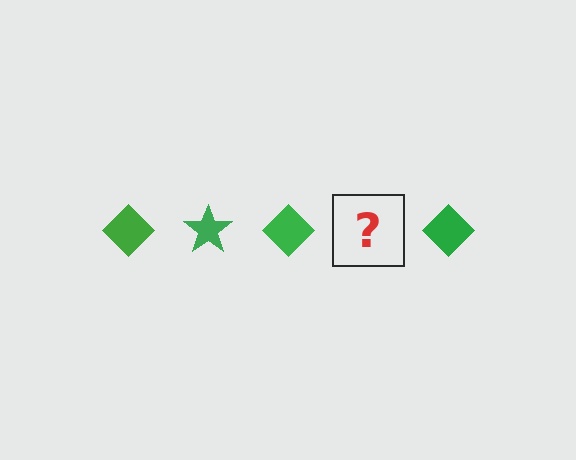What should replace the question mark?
The question mark should be replaced with a green star.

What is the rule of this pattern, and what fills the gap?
The rule is that the pattern cycles through diamond, star shapes in green. The gap should be filled with a green star.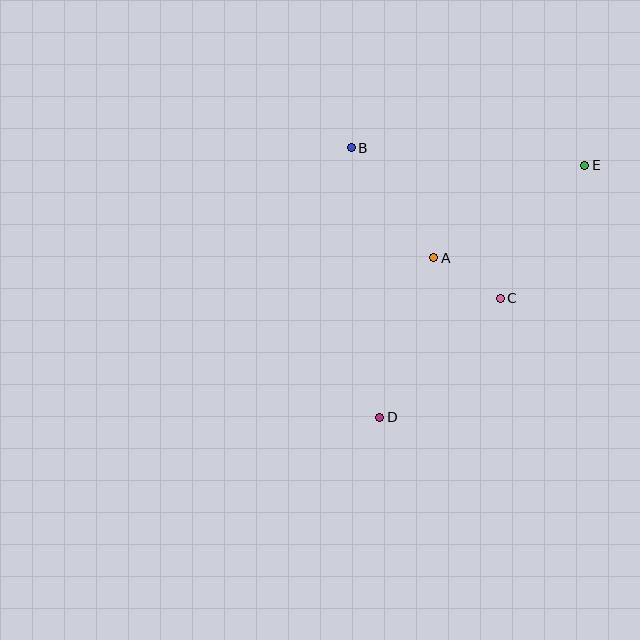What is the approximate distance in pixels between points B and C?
The distance between B and C is approximately 212 pixels.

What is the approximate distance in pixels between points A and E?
The distance between A and E is approximately 177 pixels.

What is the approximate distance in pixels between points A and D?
The distance between A and D is approximately 168 pixels.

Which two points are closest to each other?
Points A and C are closest to each other.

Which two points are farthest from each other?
Points D and E are farthest from each other.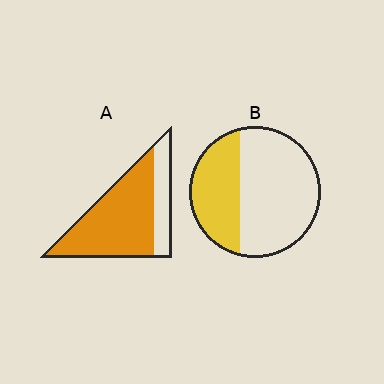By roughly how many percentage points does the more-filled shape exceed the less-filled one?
By roughly 40 percentage points (A over B).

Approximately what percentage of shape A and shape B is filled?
A is approximately 75% and B is approximately 35%.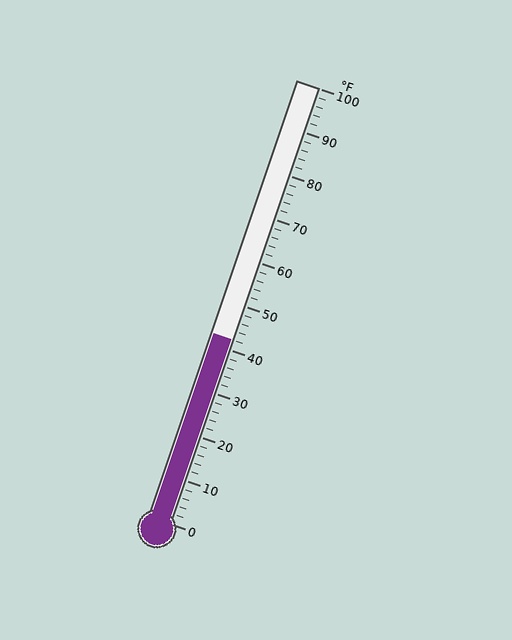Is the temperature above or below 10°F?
The temperature is above 10°F.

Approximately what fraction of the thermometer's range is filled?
The thermometer is filled to approximately 40% of its range.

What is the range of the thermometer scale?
The thermometer scale ranges from 0°F to 100°F.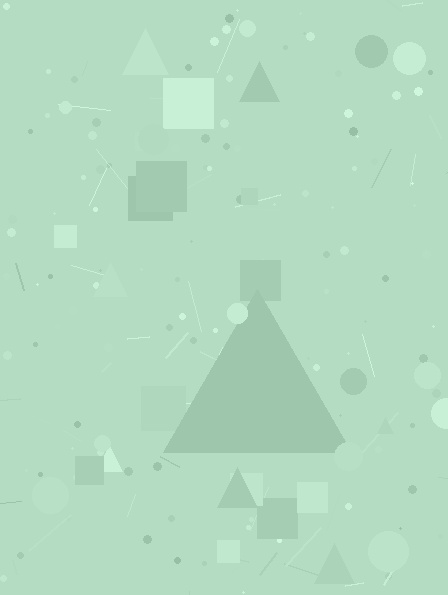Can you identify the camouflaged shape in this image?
The camouflaged shape is a triangle.